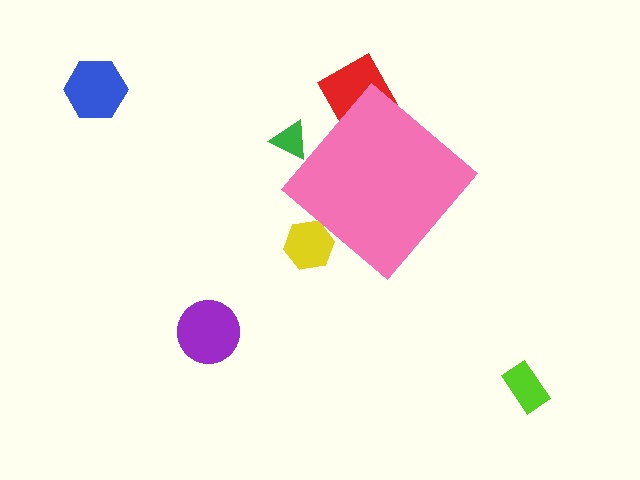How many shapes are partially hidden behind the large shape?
3 shapes are partially hidden.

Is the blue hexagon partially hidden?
No, the blue hexagon is fully visible.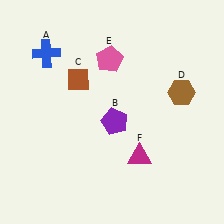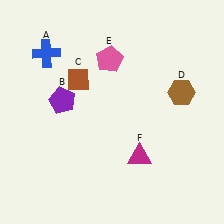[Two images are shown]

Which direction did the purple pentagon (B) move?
The purple pentagon (B) moved left.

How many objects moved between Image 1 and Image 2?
1 object moved between the two images.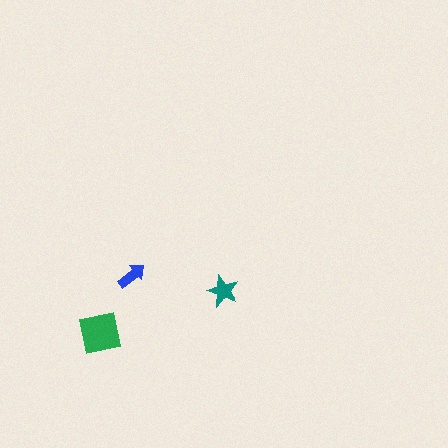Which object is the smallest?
The blue arrow.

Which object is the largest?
The green square.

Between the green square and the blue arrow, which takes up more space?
The green square.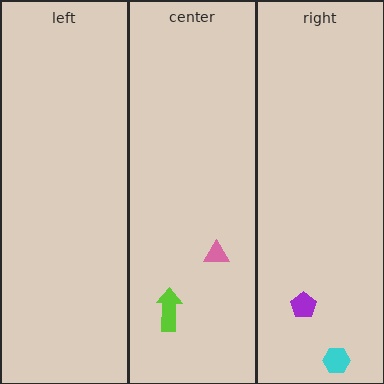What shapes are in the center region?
The lime arrow, the pink triangle.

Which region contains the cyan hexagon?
The right region.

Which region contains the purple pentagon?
The right region.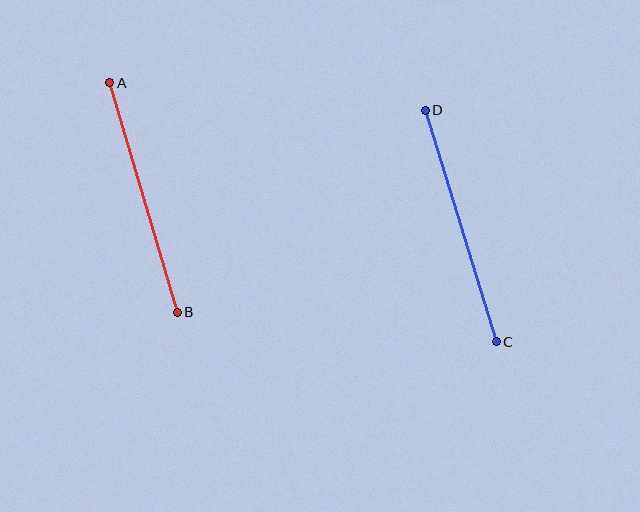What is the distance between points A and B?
The distance is approximately 239 pixels.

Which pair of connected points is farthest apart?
Points C and D are farthest apart.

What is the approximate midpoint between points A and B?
The midpoint is at approximately (143, 197) pixels.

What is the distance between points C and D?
The distance is approximately 242 pixels.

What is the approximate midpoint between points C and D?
The midpoint is at approximately (461, 226) pixels.